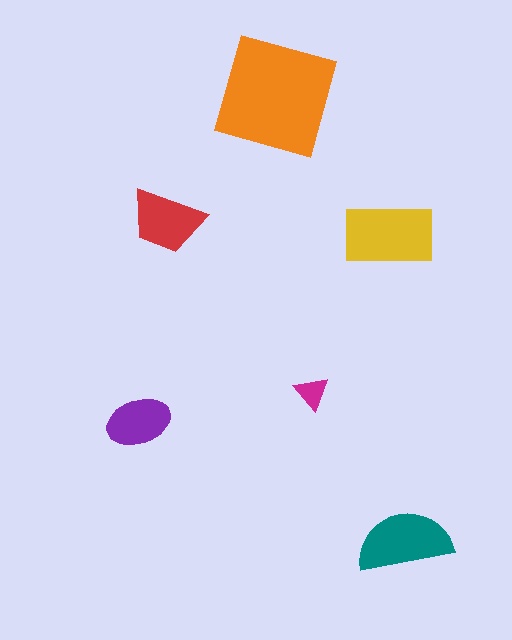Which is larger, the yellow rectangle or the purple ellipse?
The yellow rectangle.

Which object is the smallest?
The magenta triangle.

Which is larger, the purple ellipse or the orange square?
The orange square.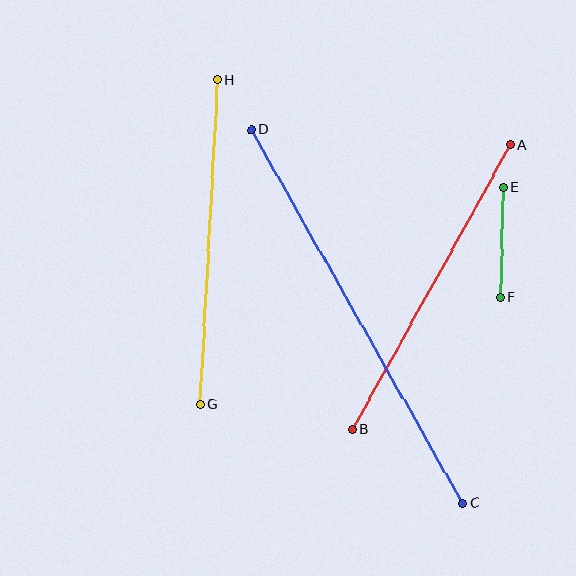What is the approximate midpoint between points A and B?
The midpoint is at approximately (431, 287) pixels.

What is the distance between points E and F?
The distance is approximately 110 pixels.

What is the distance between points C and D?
The distance is approximately 429 pixels.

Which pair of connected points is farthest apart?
Points C and D are farthest apart.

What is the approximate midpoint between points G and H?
The midpoint is at approximately (209, 242) pixels.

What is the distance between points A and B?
The distance is approximately 325 pixels.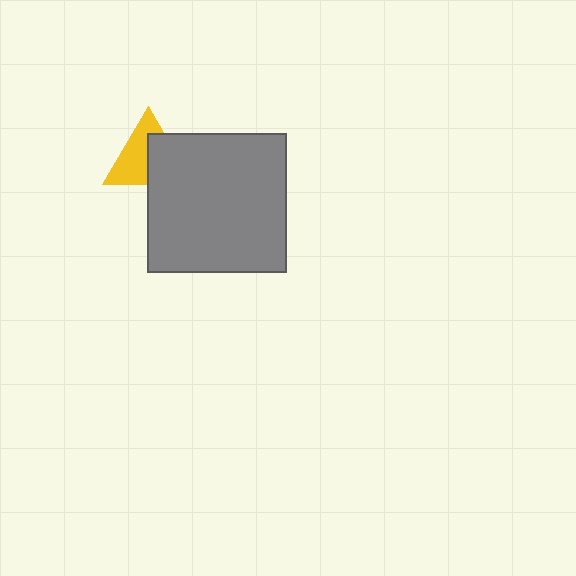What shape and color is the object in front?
The object in front is a gray square.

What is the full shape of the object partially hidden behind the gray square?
The partially hidden object is a yellow triangle.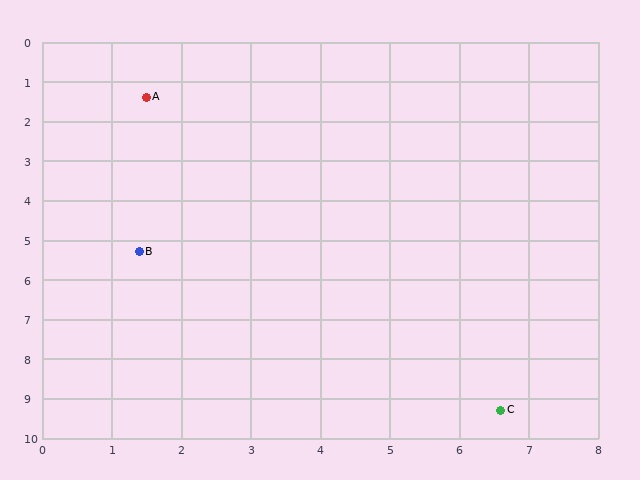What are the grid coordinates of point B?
Point B is at approximately (1.4, 5.3).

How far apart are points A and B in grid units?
Points A and B are about 3.9 grid units apart.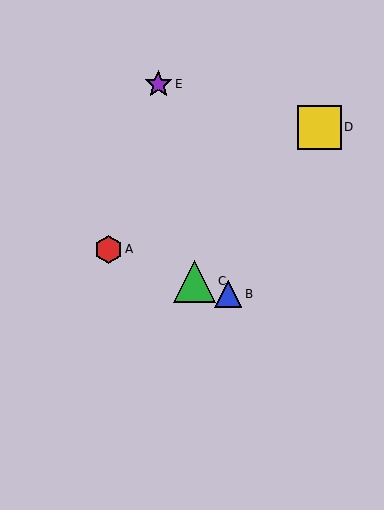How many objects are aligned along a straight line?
3 objects (A, B, C) are aligned along a straight line.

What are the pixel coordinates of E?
Object E is at (158, 84).